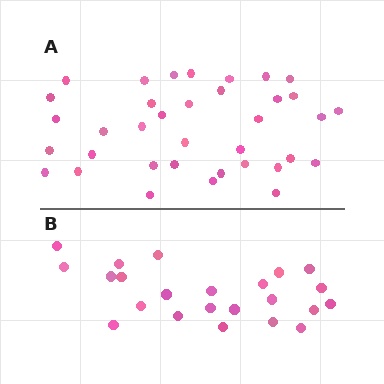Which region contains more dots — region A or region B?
Region A (the top region) has more dots.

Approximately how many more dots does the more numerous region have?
Region A has approximately 15 more dots than region B.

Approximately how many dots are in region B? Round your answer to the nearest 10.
About 20 dots. (The exact count is 23, which rounds to 20.)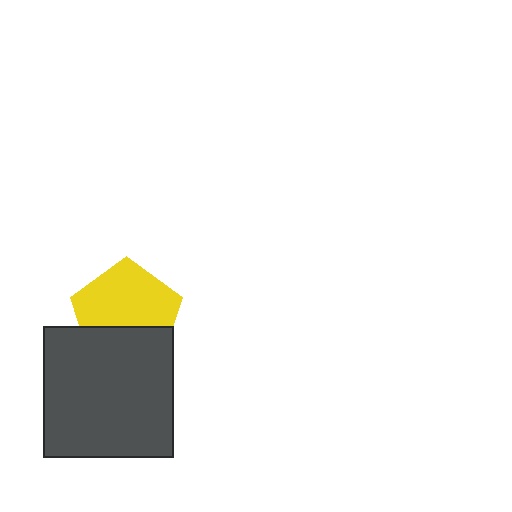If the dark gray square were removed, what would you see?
You would see the complete yellow pentagon.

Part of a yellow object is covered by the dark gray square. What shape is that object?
It is a pentagon.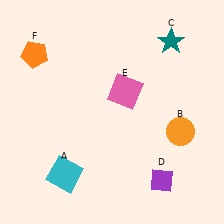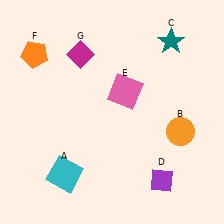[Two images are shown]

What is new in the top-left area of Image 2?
A magenta diamond (G) was added in the top-left area of Image 2.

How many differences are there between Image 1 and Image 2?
There is 1 difference between the two images.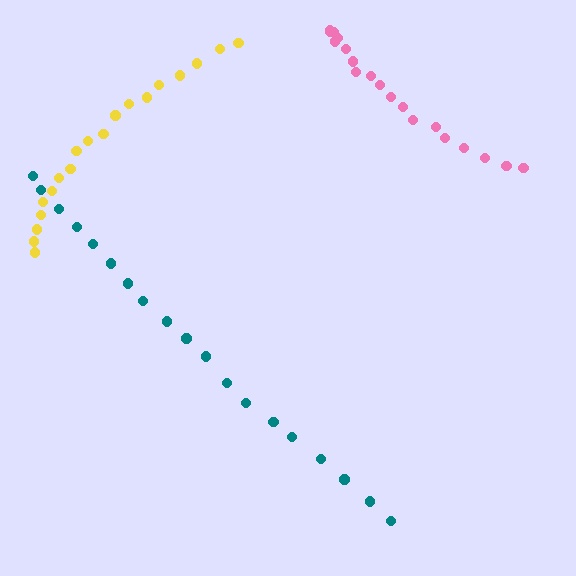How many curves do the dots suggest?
There are 3 distinct paths.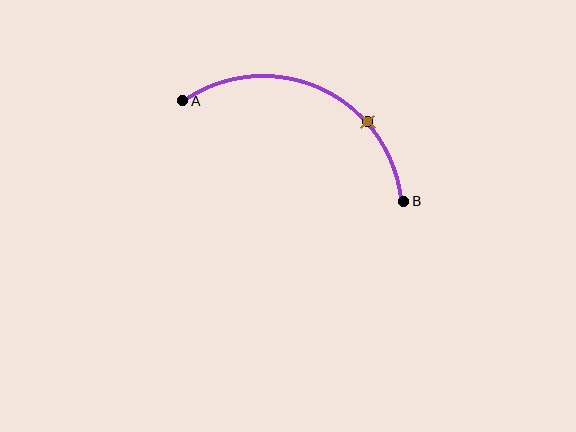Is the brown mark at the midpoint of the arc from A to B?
No. The brown mark lies on the arc but is closer to endpoint B. The arc midpoint would be at the point on the curve equidistant along the arc from both A and B.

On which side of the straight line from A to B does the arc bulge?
The arc bulges above the straight line connecting A and B.